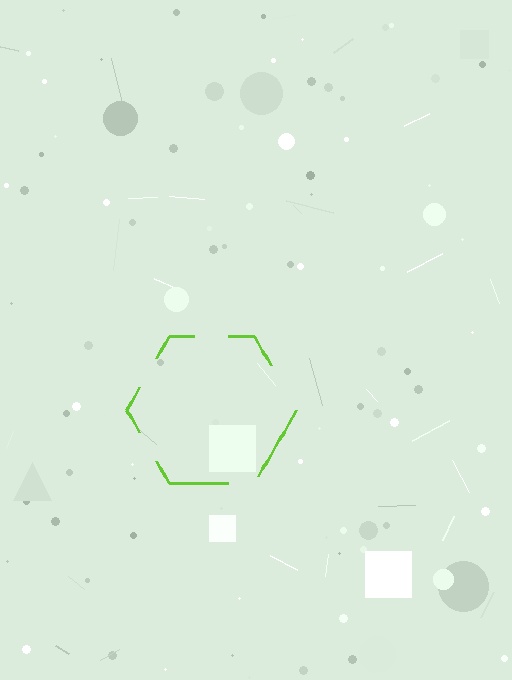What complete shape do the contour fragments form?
The contour fragments form a hexagon.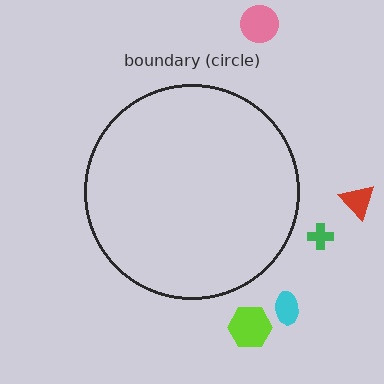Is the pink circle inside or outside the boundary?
Outside.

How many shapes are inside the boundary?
0 inside, 5 outside.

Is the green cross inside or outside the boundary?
Outside.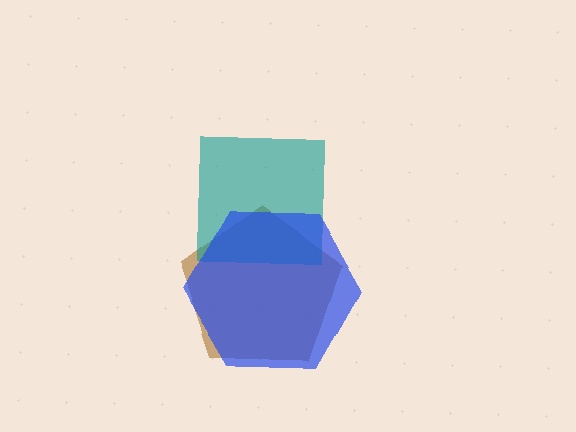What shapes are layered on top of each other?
The layered shapes are: a brown pentagon, a teal square, a blue hexagon.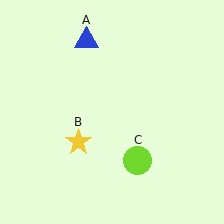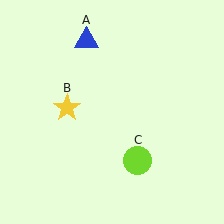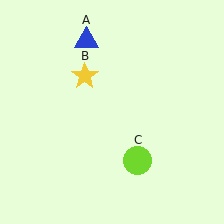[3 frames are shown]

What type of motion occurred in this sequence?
The yellow star (object B) rotated clockwise around the center of the scene.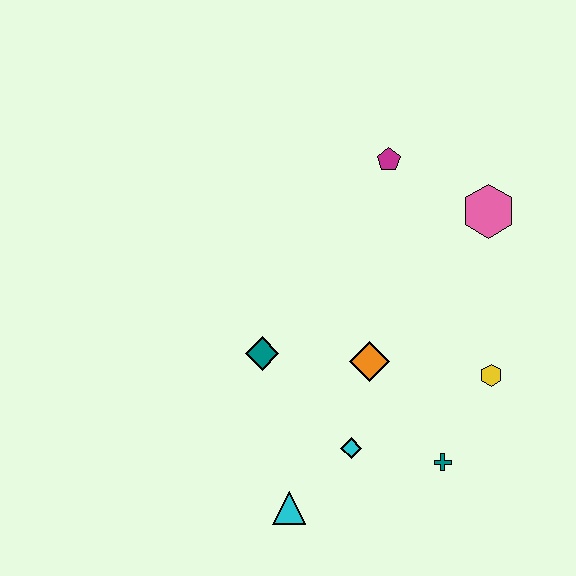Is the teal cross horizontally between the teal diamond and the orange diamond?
No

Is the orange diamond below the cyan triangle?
No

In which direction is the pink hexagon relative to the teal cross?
The pink hexagon is above the teal cross.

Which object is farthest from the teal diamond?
The pink hexagon is farthest from the teal diamond.